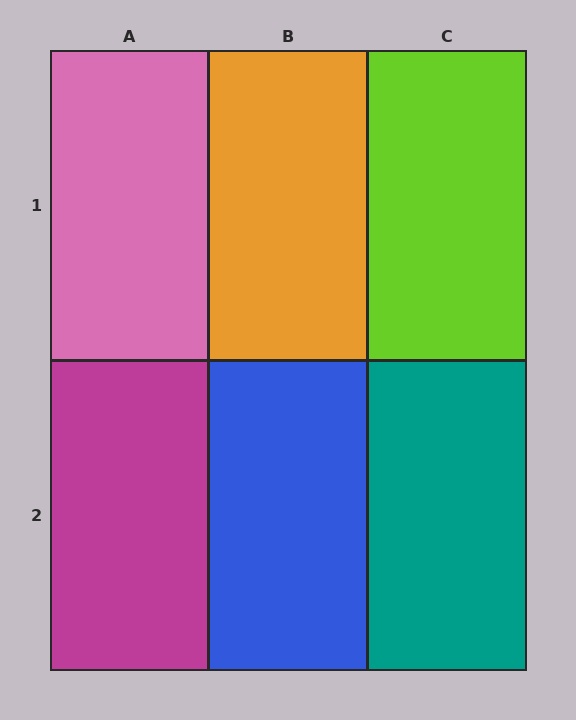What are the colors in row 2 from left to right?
Magenta, blue, teal.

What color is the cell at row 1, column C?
Lime.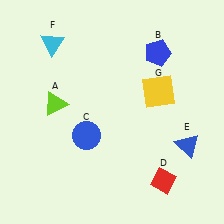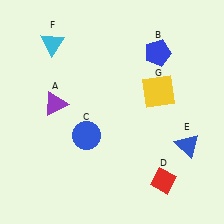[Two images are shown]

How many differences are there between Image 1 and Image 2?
There is 1 difference between the two images.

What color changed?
The triangle (A) changed from lime in Image 1 to purple in Image 2.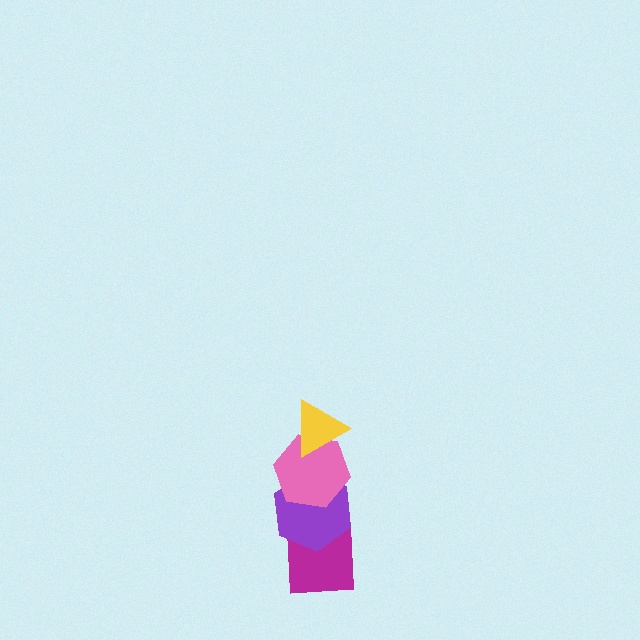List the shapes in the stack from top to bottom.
From top to bottom: the yellow triangle, the pink hexagon, the purple hexagon, the magenta square.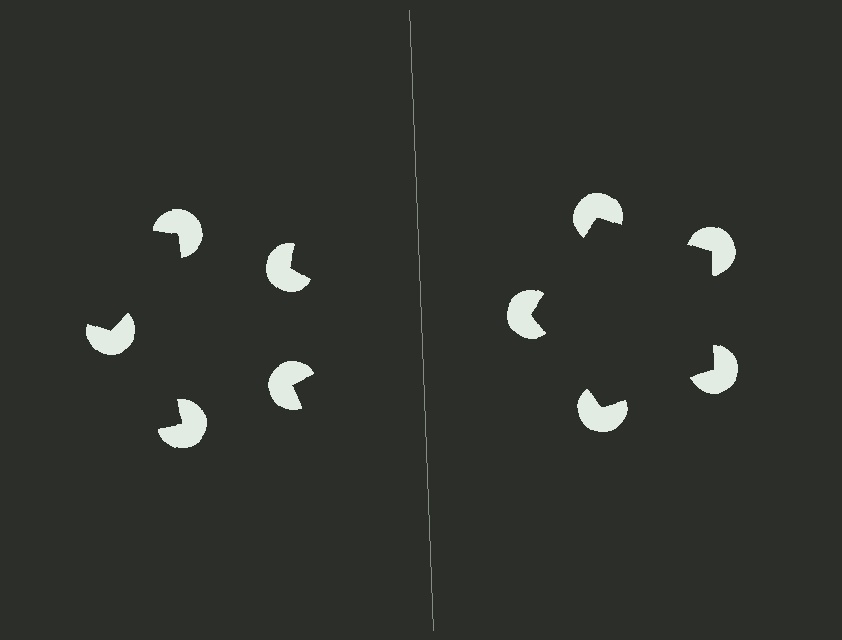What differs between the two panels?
The pac-man discs are positioned identically on both sides; only the wedge orientations differ. On the right they align to a pentagon; on the left they are misaligned.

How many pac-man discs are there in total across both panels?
10 — 5 on each side.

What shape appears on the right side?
An illusory pentagon.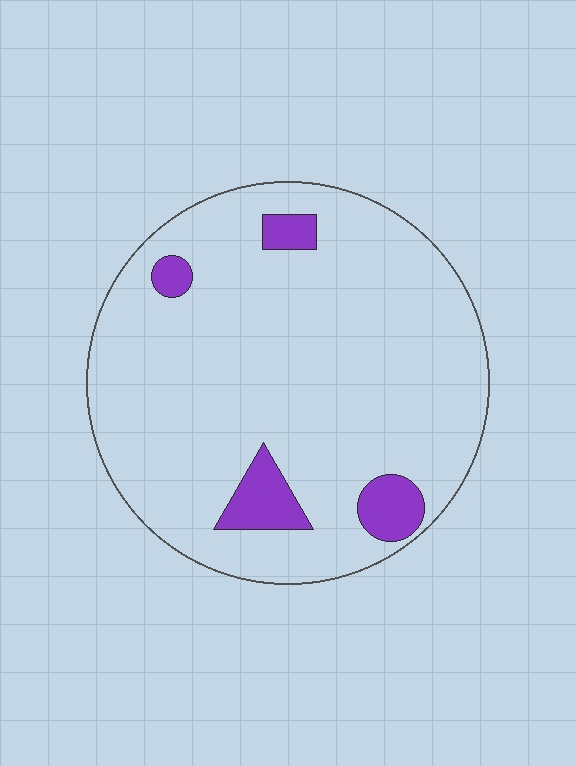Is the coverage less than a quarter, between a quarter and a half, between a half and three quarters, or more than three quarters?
Less than a quarter.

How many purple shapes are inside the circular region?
4.